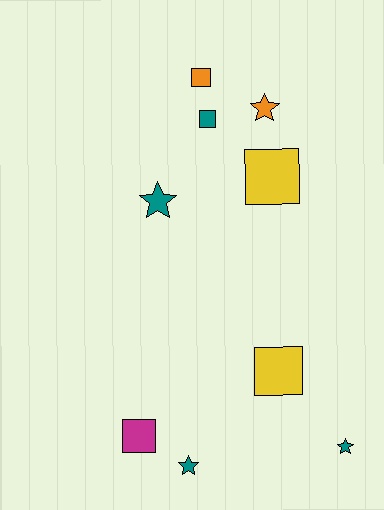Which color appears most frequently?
Teal, with 4 objects.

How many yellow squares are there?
There are 2 yellow squares.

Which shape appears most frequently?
Square, with 5 objects.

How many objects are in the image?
There are 9 objects.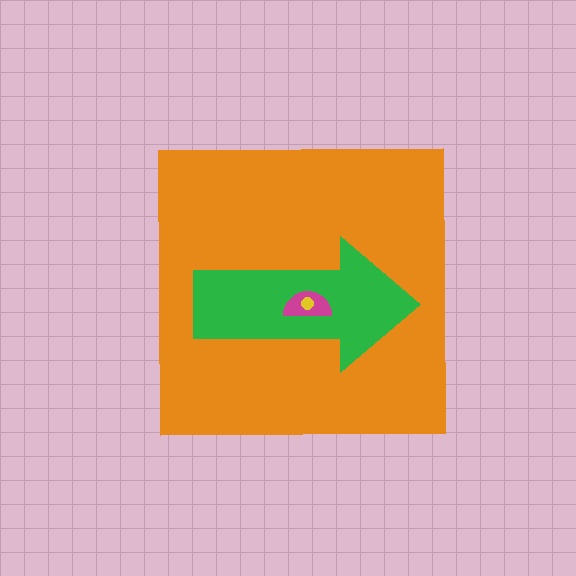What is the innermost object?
The yellow circle.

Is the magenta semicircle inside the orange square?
Yes.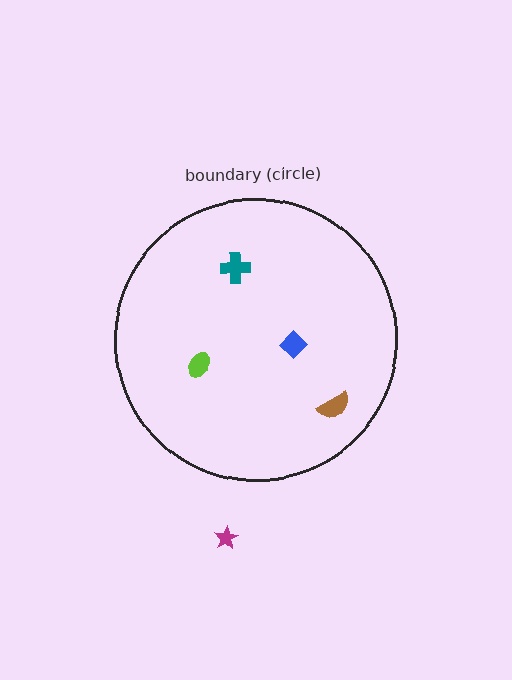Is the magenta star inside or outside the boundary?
Outside.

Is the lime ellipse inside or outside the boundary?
Inside.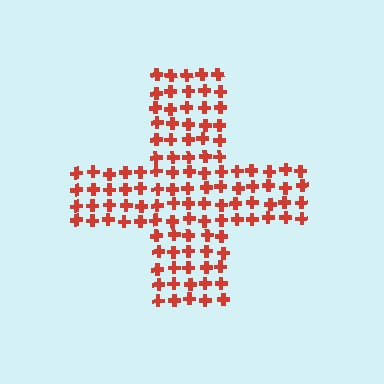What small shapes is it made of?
It is made of small crosses.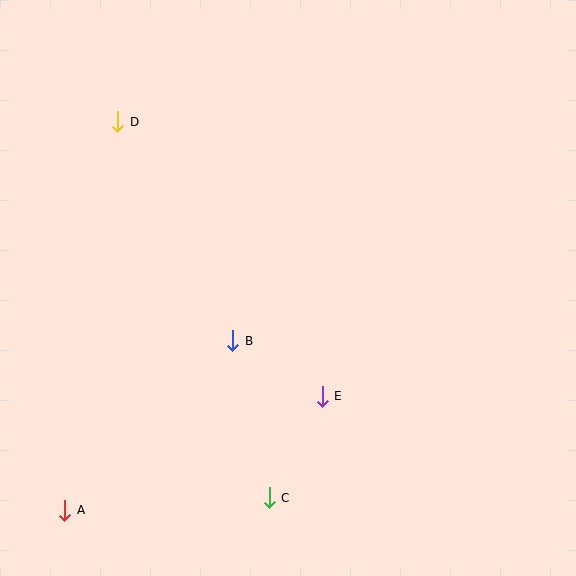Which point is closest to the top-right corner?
Point E is closest to the top-right corner.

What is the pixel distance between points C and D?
The distance between C and D is 406 pixels.